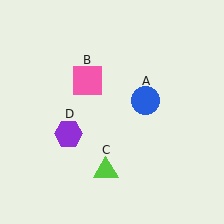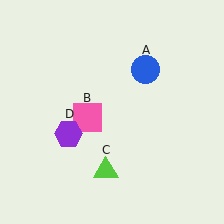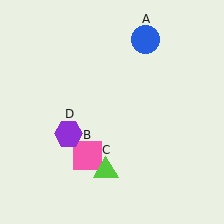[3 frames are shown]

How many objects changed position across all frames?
2 objects changed position: blue circle (object A), pink square (object B).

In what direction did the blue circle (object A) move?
The blue circle (object A) moved up.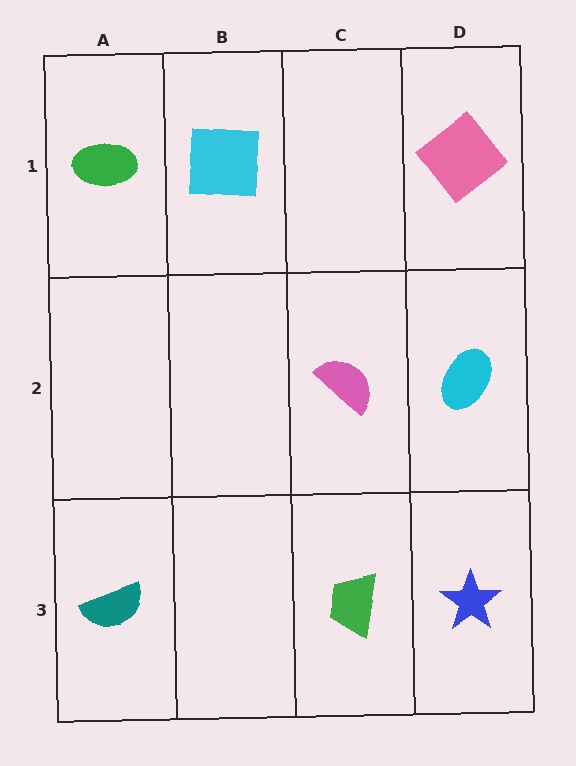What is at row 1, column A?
A green ellipse.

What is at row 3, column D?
A blue star.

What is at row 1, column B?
A cyan square.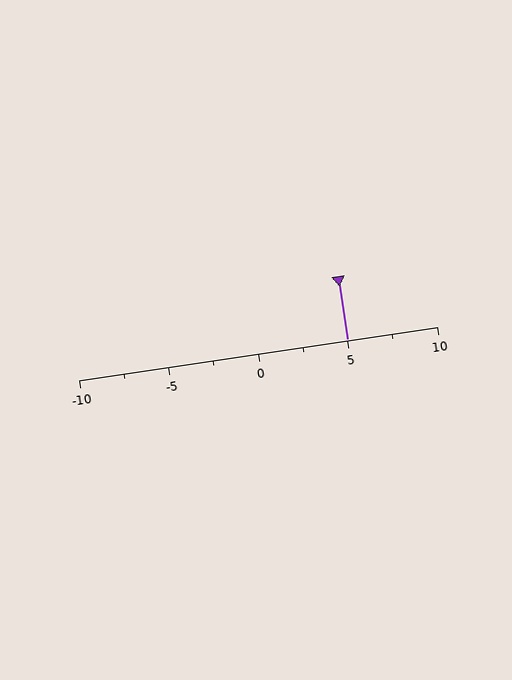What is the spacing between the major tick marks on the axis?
The major ticks are spaced 5 apart.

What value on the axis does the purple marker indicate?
The marker indicates approximately 5.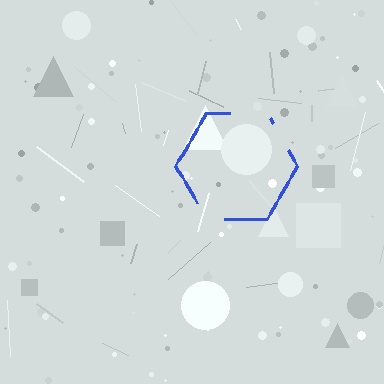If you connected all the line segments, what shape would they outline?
They would outline a hexagon.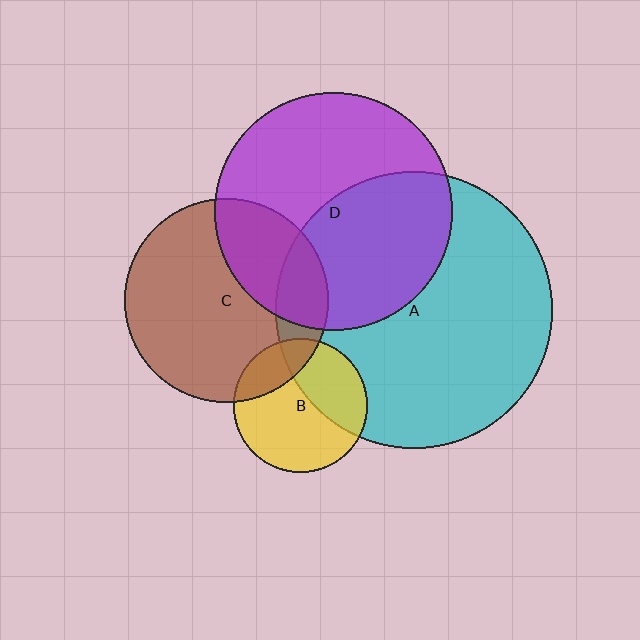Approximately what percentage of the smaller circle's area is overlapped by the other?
Approximately 20%.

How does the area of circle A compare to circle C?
Approximately 1.9 times.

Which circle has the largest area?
Circle A (cyan).